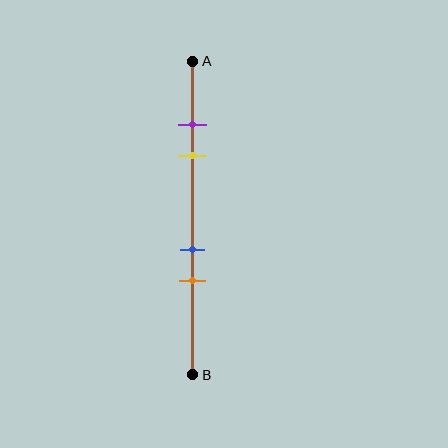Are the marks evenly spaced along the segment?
No, the marks are not evenly spaced.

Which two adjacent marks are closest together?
The purple and yellow marks are the closest adjacent pair.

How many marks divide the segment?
There are 4 marks dividing the segment.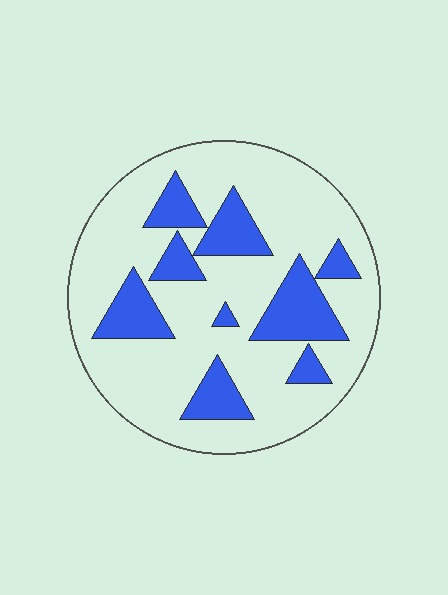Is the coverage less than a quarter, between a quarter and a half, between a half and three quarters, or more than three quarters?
Less than a quarter.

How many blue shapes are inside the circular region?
9.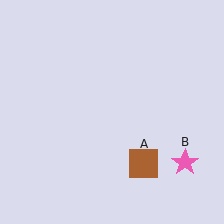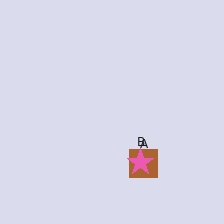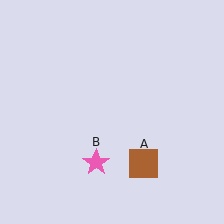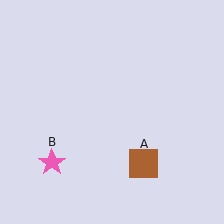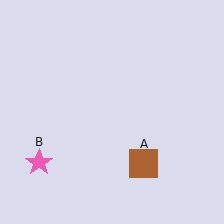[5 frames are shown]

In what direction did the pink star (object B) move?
The pink star (object B) moved left.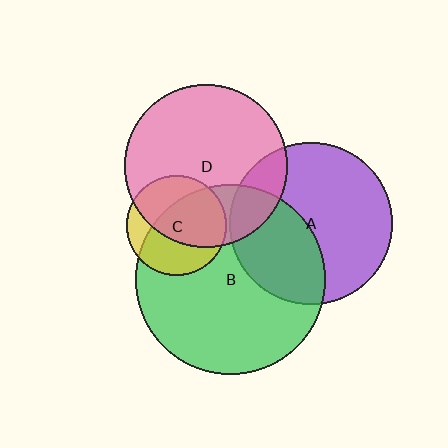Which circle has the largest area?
Circle B (green).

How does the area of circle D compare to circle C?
Approximately 2.7 times.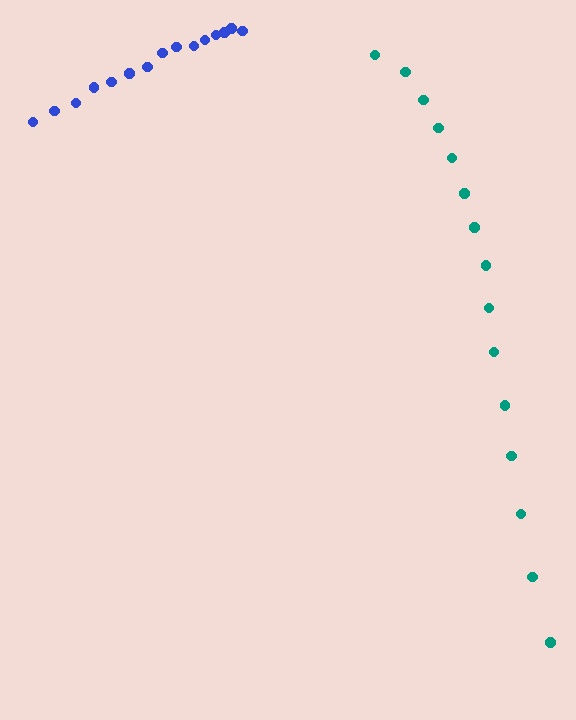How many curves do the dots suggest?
There are 2 distinct paths.